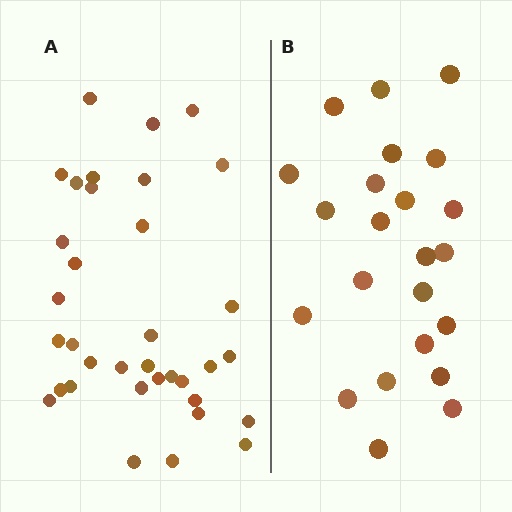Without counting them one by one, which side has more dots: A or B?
Region A (the left region) has more dots.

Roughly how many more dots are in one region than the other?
Region A has roughly 12 or so more dots than region B.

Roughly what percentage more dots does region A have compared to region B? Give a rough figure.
About 50% more.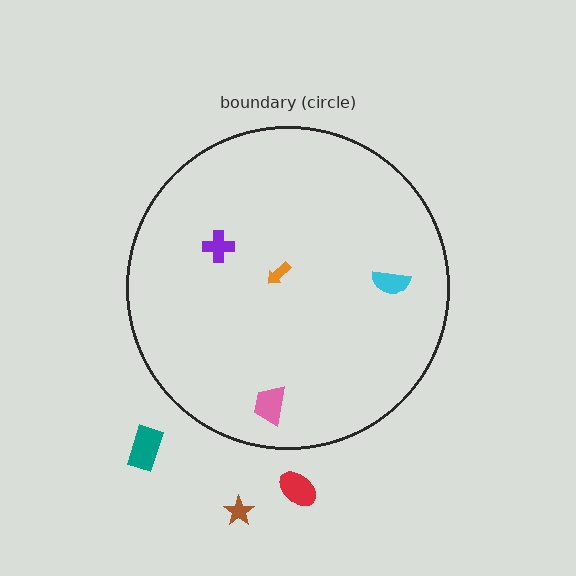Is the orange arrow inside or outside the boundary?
Inside.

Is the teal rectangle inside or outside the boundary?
Outside.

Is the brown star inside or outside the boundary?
Outside.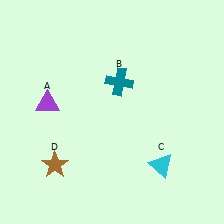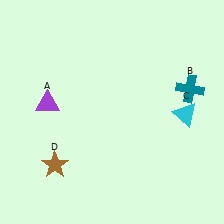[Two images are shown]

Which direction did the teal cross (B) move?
The teal cross (B) moved right.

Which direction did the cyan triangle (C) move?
The cyan triangle (C) moved up.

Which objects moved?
The objects that moved are: the teal cross (B), the cyan triangle (C).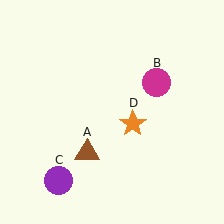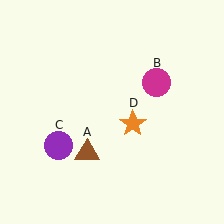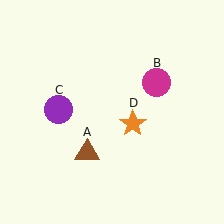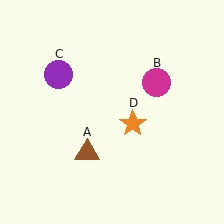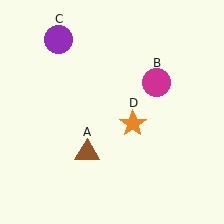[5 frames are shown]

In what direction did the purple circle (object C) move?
The purple circle (object C) moved up.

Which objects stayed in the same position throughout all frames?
Brown triangle (object A) and magenta circle (object B) and orange star (object D) remained stationary.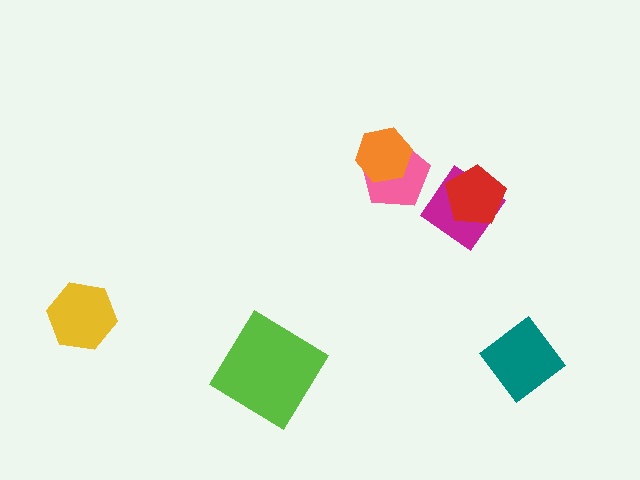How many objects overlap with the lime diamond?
0 objects overlap with the lime diamond.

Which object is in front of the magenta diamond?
The red pentagon is in front of the magenta diamond.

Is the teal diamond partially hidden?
No, no other shape covers it.